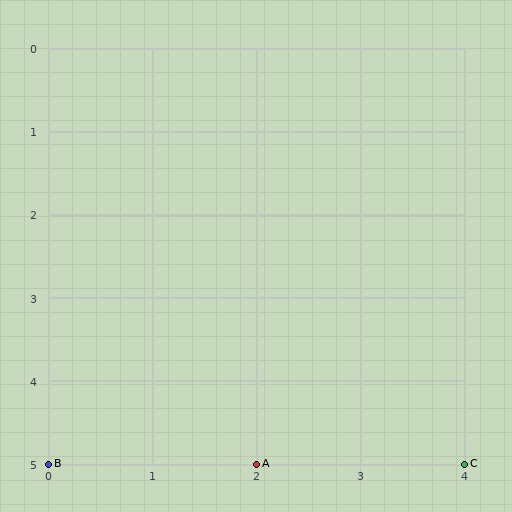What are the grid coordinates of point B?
Point B is at grid coordinates (0, 5).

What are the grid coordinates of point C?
Point C is at grid coordinates (4, 5).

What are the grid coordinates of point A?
Point A is at grid coordinates (2, 5).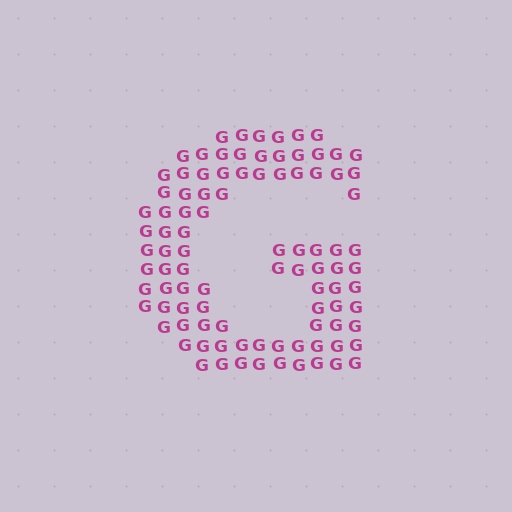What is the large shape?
The large shape is the letter G.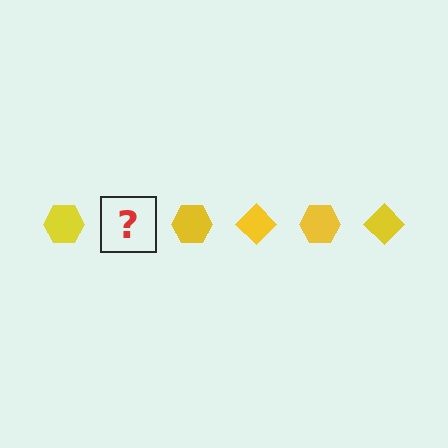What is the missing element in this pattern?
The missing element is a yellow diamond.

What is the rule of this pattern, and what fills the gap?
The rule is that the pattern cycles through hexagon, diamond shapes in yellow. The gap should be filled with a yellow diamond.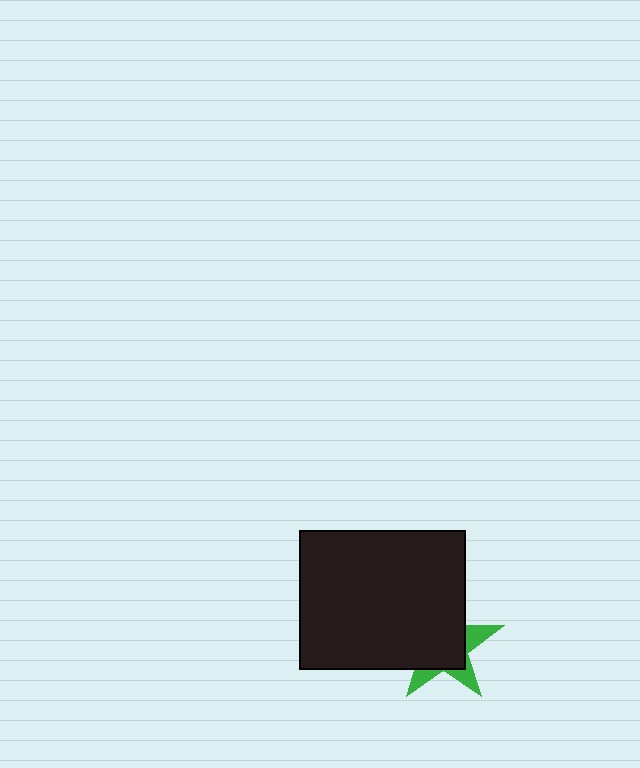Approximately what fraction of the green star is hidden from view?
Roughly 68% of the green star is hidden behind the black rectangle.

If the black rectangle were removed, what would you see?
You would see the complete green star.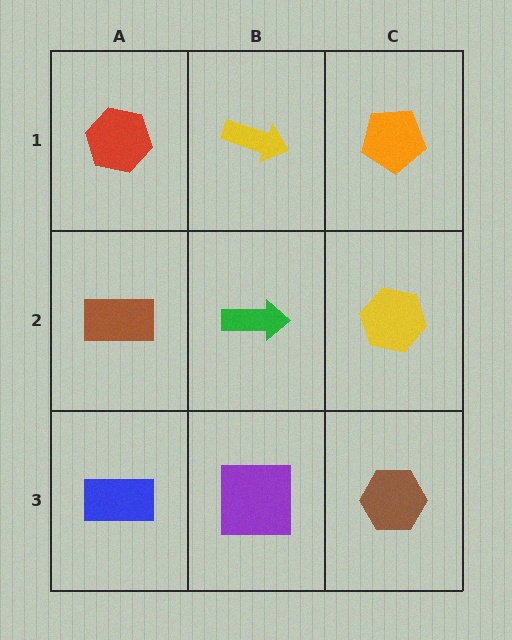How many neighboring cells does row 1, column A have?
2.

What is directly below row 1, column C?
A yellow hexagon.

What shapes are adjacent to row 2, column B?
A yellow arrow (row 1, column B), a purple square (row 3, column B), a brown rectangle (row 2, column A), a yellow hexagon (row 2, column C).